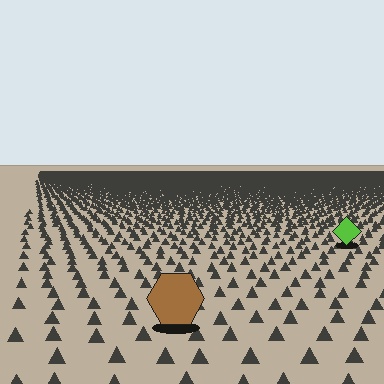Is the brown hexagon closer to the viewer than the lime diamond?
Yes. The brown hexagon is closer — you can tell from the texture gradient: the ground texture is coarser near it.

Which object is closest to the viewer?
The brown hexagon is closest. The texture marks near it are larger and more spread out.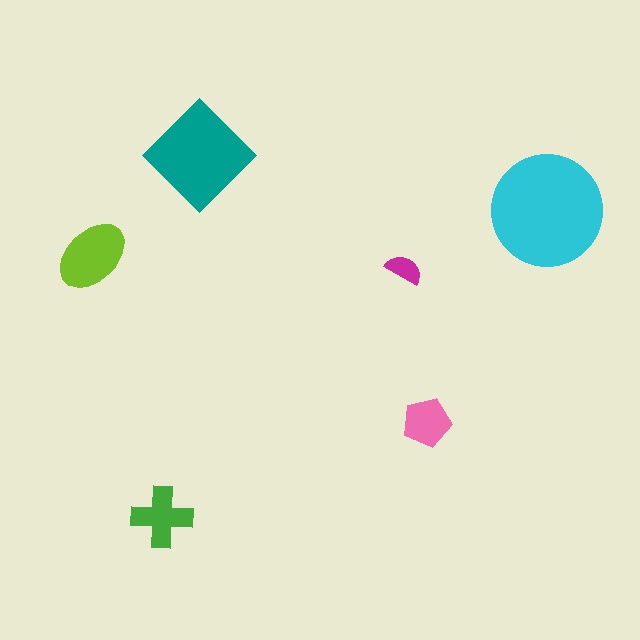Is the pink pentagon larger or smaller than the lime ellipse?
Smaller.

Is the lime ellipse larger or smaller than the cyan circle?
Smaller.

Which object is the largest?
The cyan circle.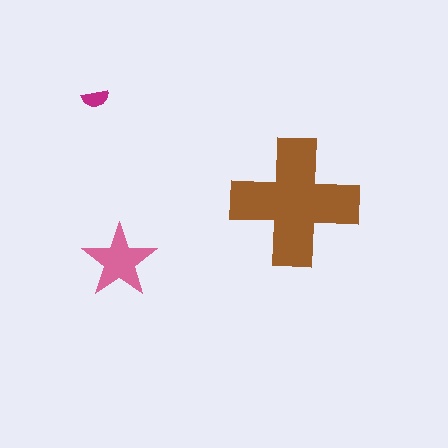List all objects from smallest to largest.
The magenta semicircle, the pink star, the brown cross.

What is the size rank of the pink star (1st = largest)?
2nd.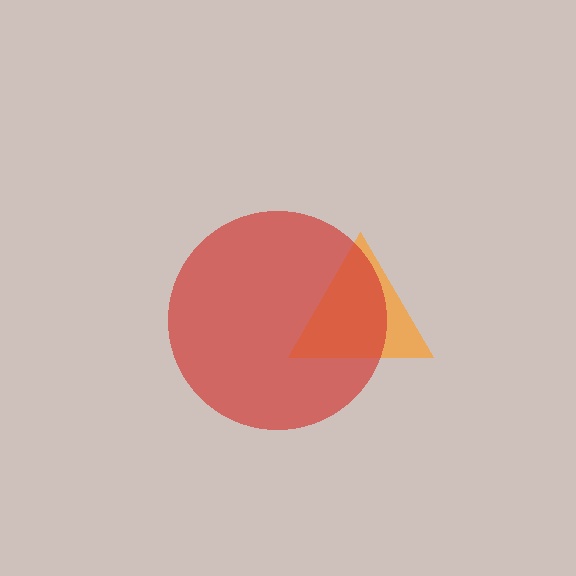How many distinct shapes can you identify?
There are 2 distinct shapes: an orange triangle, a red circle.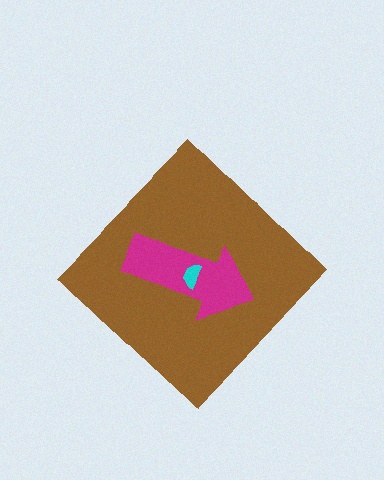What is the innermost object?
The cyan semicircle.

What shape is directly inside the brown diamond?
The magenta arrow.